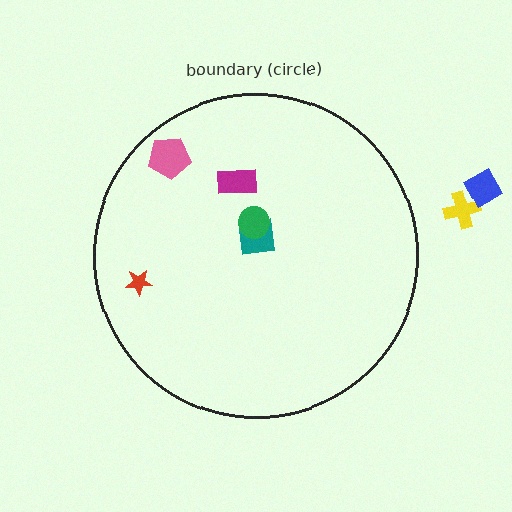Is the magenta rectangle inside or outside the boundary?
Inside.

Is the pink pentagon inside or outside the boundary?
Inside.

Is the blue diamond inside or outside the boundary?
Outside.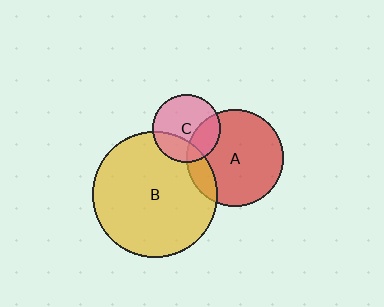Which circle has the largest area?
Circle B (yellow).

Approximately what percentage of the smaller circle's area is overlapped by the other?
Approximately 15%.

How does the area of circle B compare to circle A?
Approximately 1.7 times.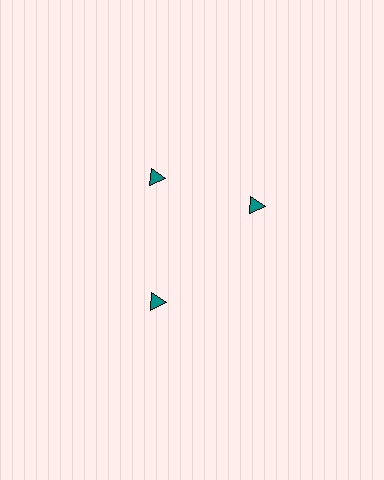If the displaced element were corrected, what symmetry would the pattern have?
It would have 3-fold rotational symmetry — the pattern would map onto itself every 120 degrees.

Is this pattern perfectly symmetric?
No. The 3 teal triangles are arranged in a ring, but one element near the 3 o'clock position is rotated out of alignment along the ring, breaking the 3-fold rotational symmetry.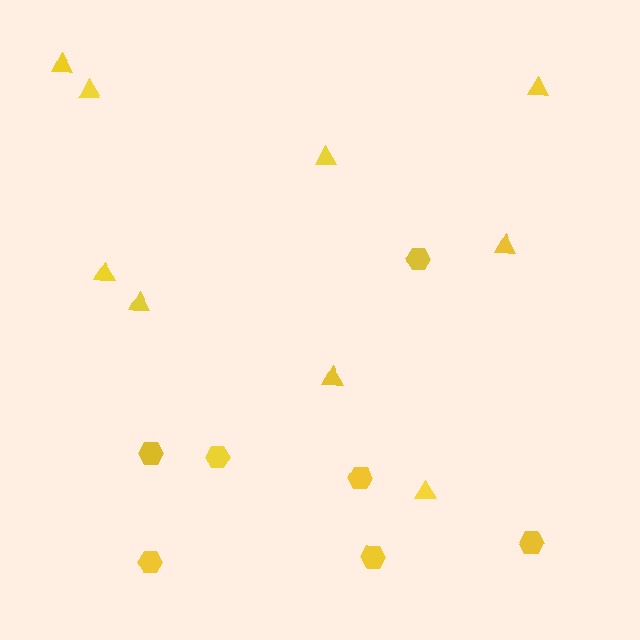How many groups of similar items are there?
There are 2 groups: one group of triangles (9) and one group of hexagons (7).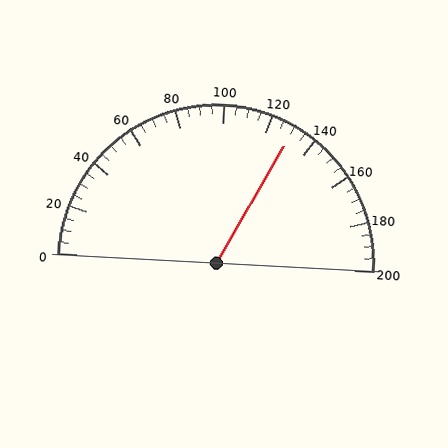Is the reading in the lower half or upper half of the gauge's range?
The reading is in the upper half of the range (0 to 200).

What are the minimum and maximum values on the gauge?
The gauge ranges from 0 to 200.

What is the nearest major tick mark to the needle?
The nearest major tick mark is 120.